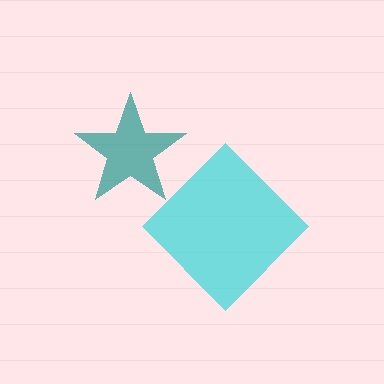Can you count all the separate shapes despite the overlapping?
Yes, there are 2 separate shapes.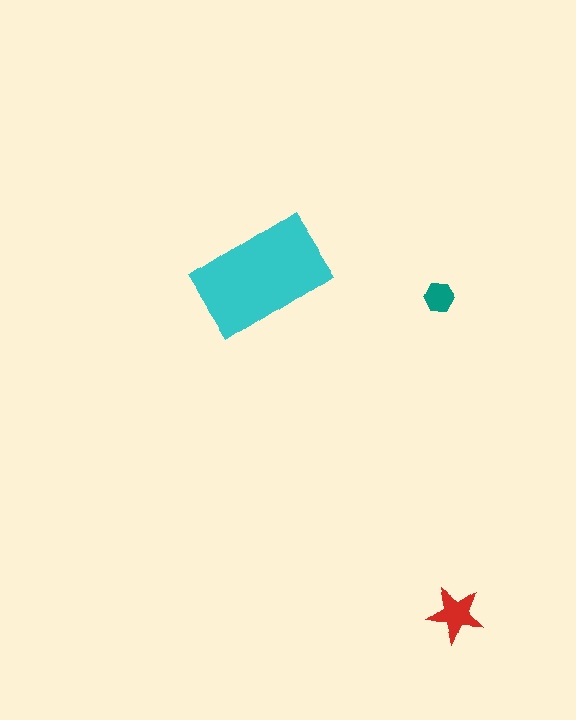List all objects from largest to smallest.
The cyan rectangle, the red star, the teal hexagon.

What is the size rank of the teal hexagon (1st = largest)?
3rd.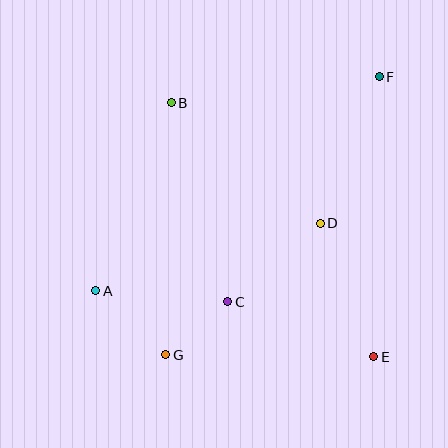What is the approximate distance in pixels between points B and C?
The distance between B and C is approximately 207 pixels.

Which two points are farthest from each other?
Points A and F are farthest from each other.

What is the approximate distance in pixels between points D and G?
The distance between D and G is approximately 203 pixels.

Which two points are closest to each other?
Points C and G are closest to each other.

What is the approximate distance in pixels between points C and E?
The distance between C and E is approximately 156 pixels.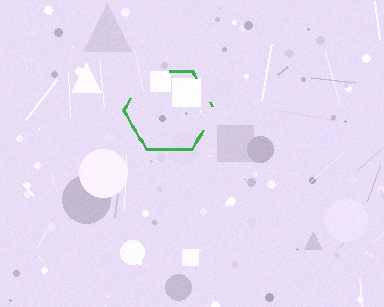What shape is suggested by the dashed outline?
The dashed outline suggests a hexagon.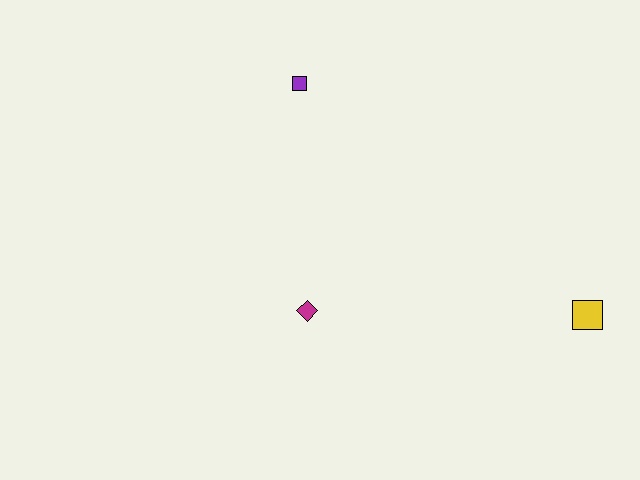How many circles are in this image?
There are no circles.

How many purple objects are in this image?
There is 1 purple object.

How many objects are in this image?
There are 3 objects.